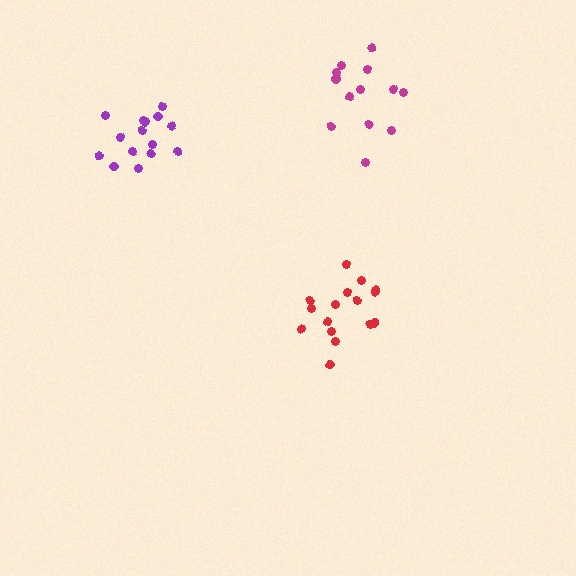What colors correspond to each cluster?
The clusters are colored: purple, red, magenta.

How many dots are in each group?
Group 1: 15 dots, Group 2: 16 dots, Group 3: 13 dots (44 total).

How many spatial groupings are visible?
There are 3 spatial groupings.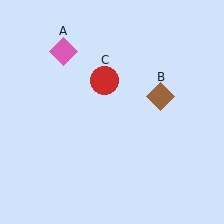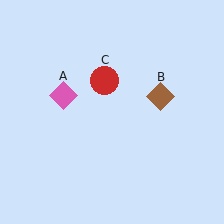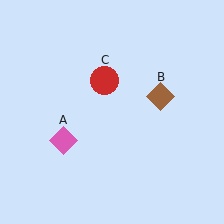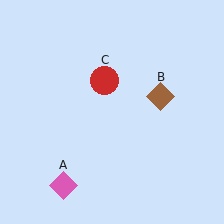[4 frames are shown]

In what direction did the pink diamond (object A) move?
The pink diamond (object A) moved down.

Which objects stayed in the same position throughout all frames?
Brown diamond (object B) and red circle (object C) remained stationary.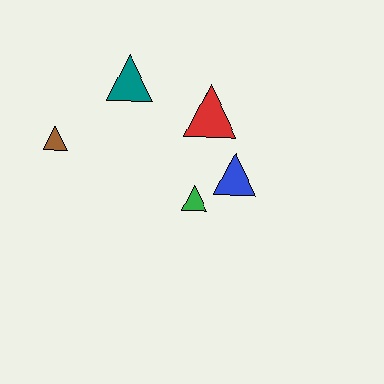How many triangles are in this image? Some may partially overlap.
There are 5 triangles.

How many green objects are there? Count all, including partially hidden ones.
There is 1 green object.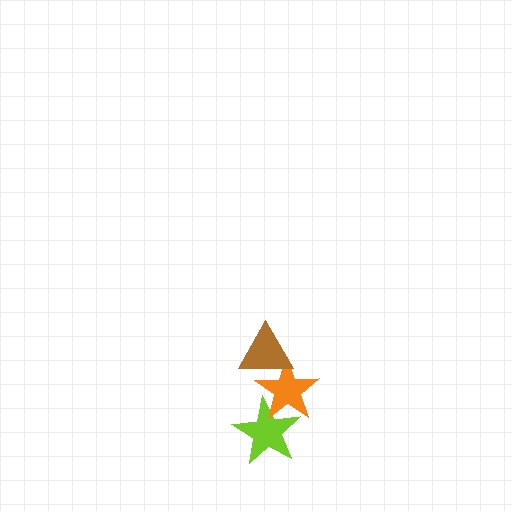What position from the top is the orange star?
The orange star is 2nd from the top.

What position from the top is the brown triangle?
The brown triangle is 1st from the top.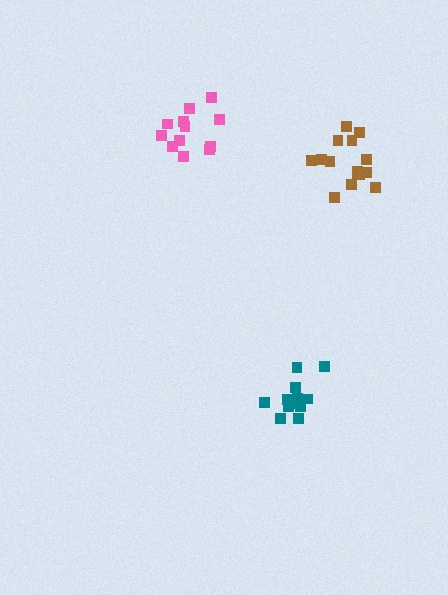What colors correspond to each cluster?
The clusters are colored: pink, teal, brown.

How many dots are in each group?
Group 1: 12 dots, Group 2: 14 dots, Group 3: 15 dots (41 total).